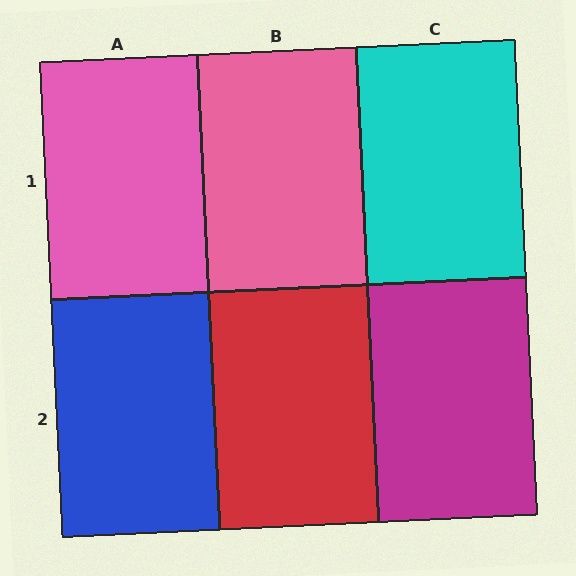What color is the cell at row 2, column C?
Magenta.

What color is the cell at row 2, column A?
Blue.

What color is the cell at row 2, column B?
Red.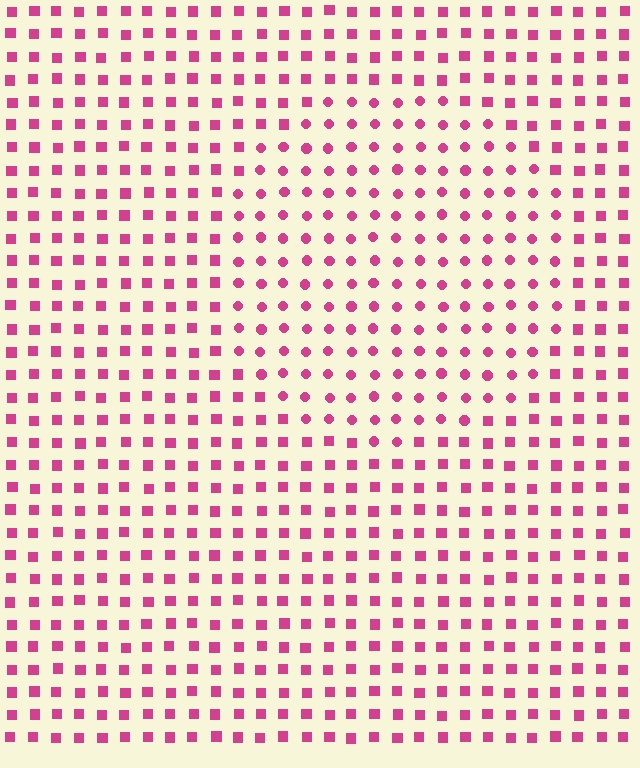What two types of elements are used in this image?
The image uses circles inside the circle region and squares outside it.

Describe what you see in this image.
The image is filled with small magenta elements arranged in a uniform grid. A circle-shaped region contains circles, while the surrounding area contains squares. The boundary is defined purely by the change in element shape.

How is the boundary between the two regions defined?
The boundary is defined by a change in element shape: circles inside vs. squares outside. All elements share the same color and spacing.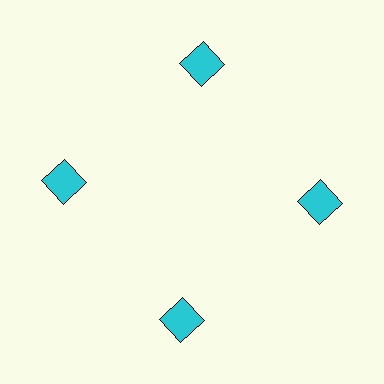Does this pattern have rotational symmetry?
Yes, this pattern has 4-fold rotational symmetry. It looks the same after rotating 90 degrees around the center.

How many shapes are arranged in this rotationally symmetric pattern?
There are 4 shapes, arranged in 4 groups of 1.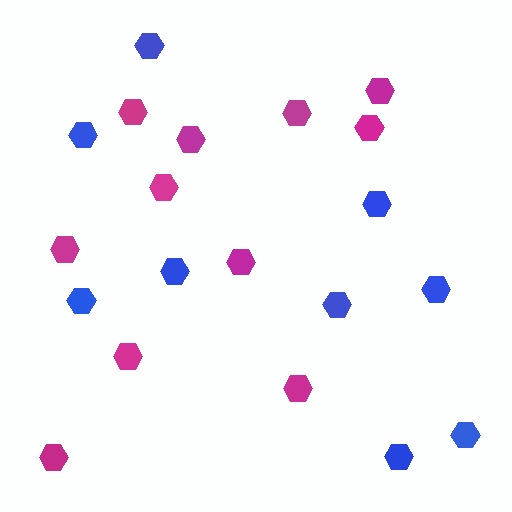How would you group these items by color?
There are 2 groups: one group of blue hexagons (9) and one group of magenta hexagons (11).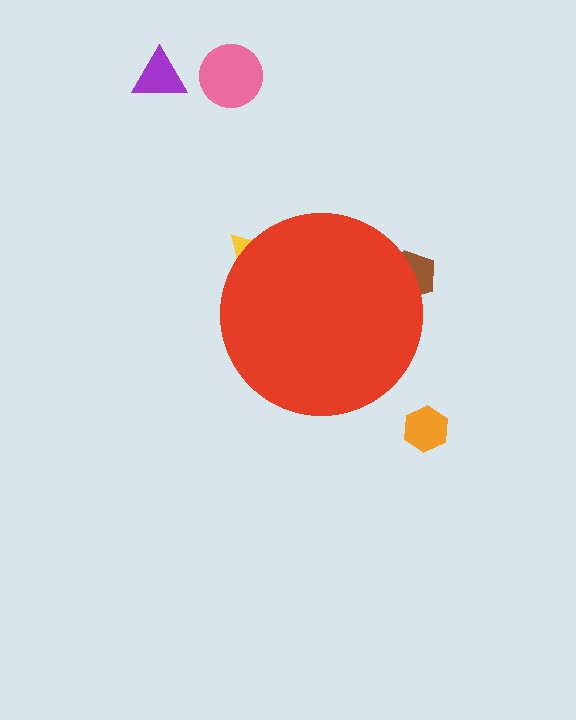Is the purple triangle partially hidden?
No, the purple triangle is fully visible.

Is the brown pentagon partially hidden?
Yes, the brown pentagon is partially hidden behind the red circle.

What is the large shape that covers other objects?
A red circle.